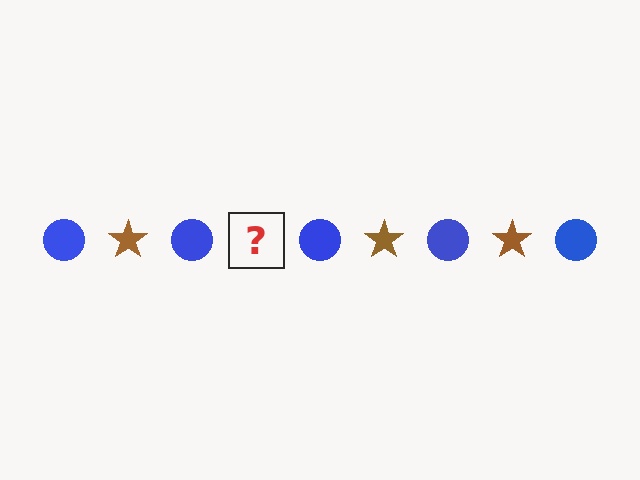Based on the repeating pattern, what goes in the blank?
The blank should be a brown star.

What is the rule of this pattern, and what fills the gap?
The rule is that the pattern alternates between blue circle and brown star. The gap should be filled with a brown star.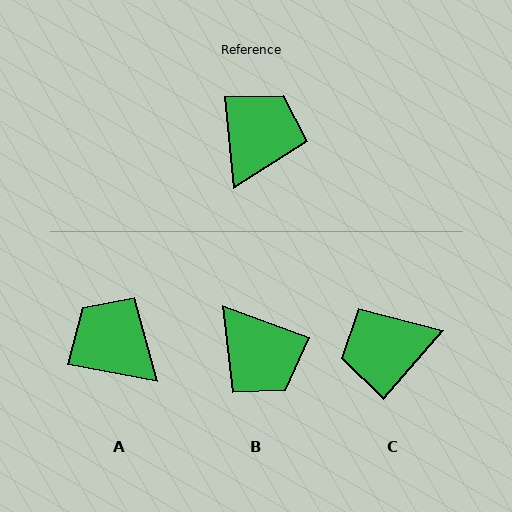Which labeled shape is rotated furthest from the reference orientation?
C, about 133 degrees away.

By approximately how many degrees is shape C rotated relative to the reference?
Approximately 133 degrees counter-clockwise.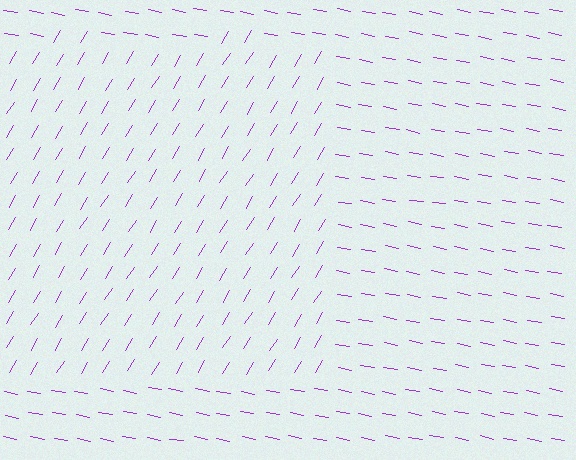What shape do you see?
I see a rectangle.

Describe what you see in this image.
The image is filled with small purple line segments. A rectangle region in the image has lines oriented differently from the surrounding lines, creating a visible texture boundary.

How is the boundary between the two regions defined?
The boundary is defined purely by a change in line orientation (approximately 69 degrees difference). All lines are the same color and thickness.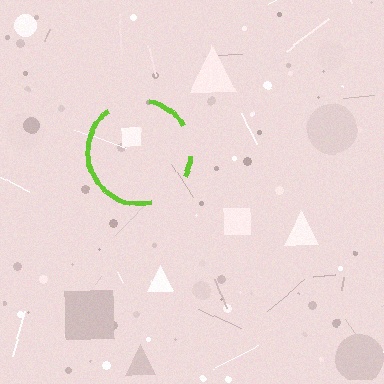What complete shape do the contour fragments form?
The contour fragments form a circle.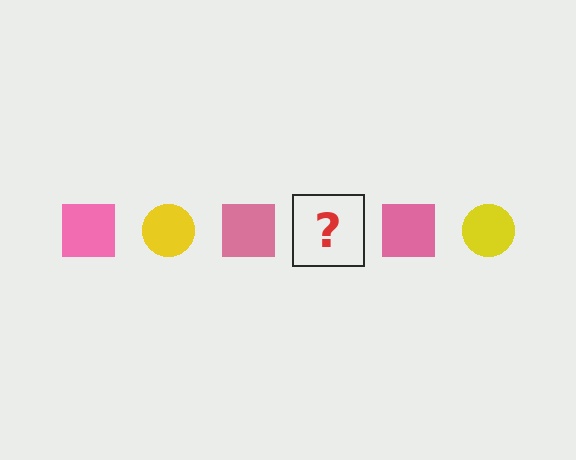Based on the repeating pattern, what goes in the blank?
The blank should be a yellow circle.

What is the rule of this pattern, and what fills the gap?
The rule is that the pattern alternates between pink square and yellow circle. The gap should be filled with a yellow circle.